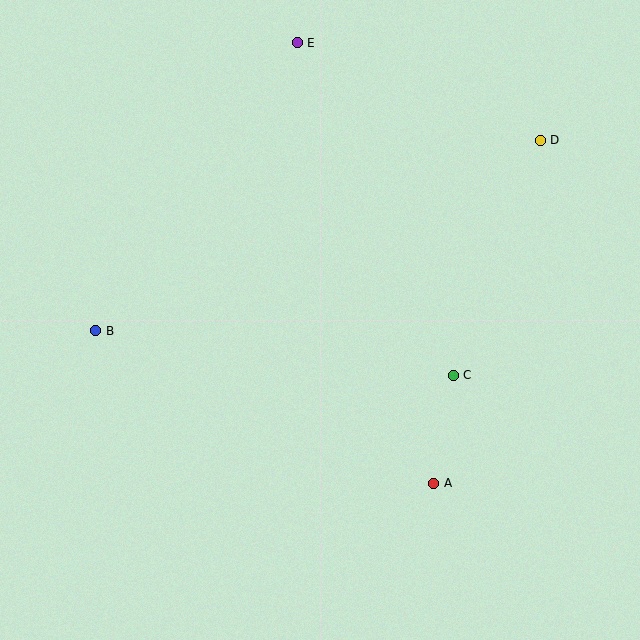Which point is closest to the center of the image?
Point C at (453, 375) is closest to the center.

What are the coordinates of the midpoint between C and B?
The midpoint between C and B is at (274, 353).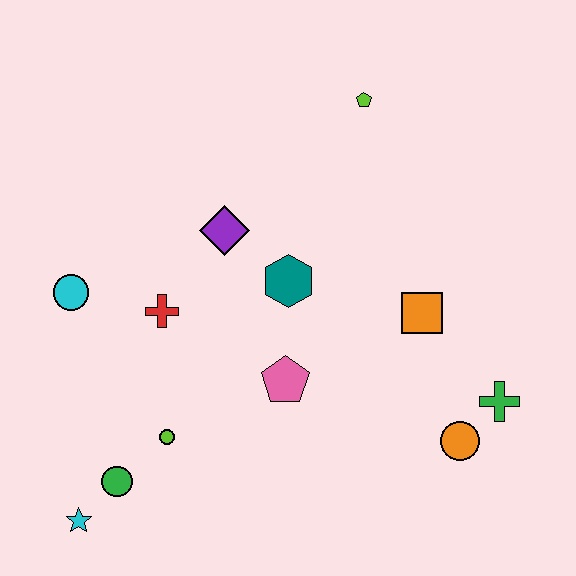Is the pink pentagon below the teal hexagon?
Yes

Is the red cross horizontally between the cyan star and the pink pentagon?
Yes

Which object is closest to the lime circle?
The green circle is closest to the lime circle.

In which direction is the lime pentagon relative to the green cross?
The lime pentagon is above the green cross.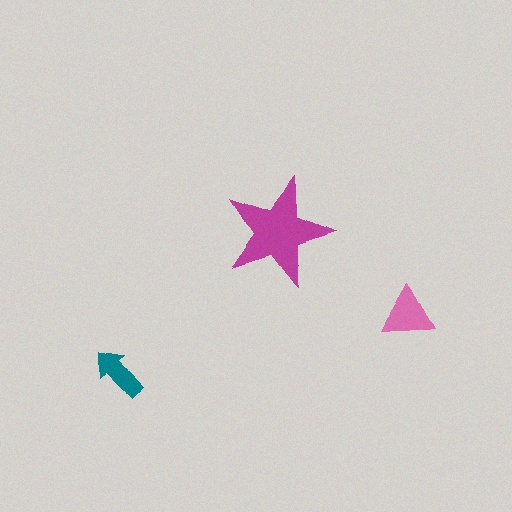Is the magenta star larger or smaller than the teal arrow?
Larger.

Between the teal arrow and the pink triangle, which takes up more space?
The pink triangle.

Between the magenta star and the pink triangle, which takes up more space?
The magenta star.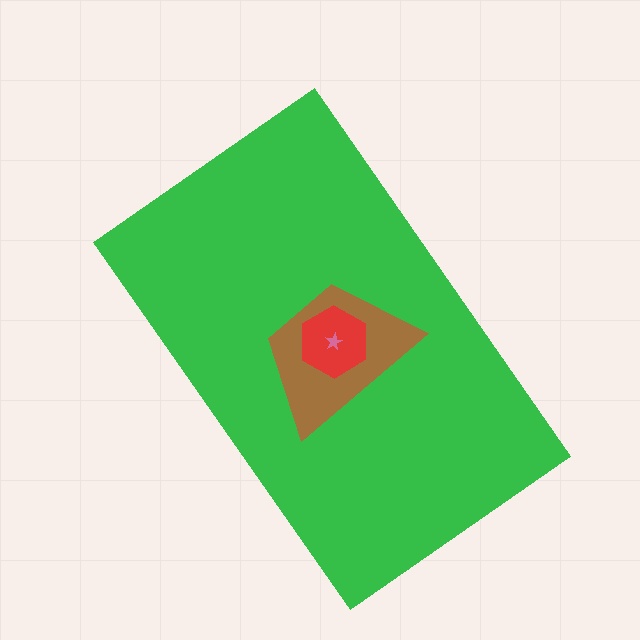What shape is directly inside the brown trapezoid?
The red hexagon.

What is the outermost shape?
The green rectangle.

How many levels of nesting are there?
4.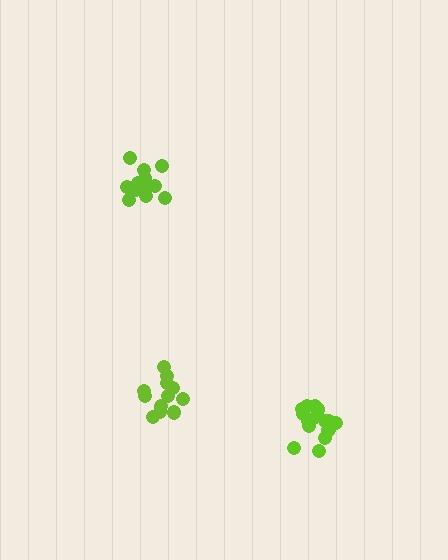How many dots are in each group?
Group 1: 15 dots, Group 2: 13 dots, Group 3: 12 dots (40 total).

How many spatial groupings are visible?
There are 3 spatial groupings.